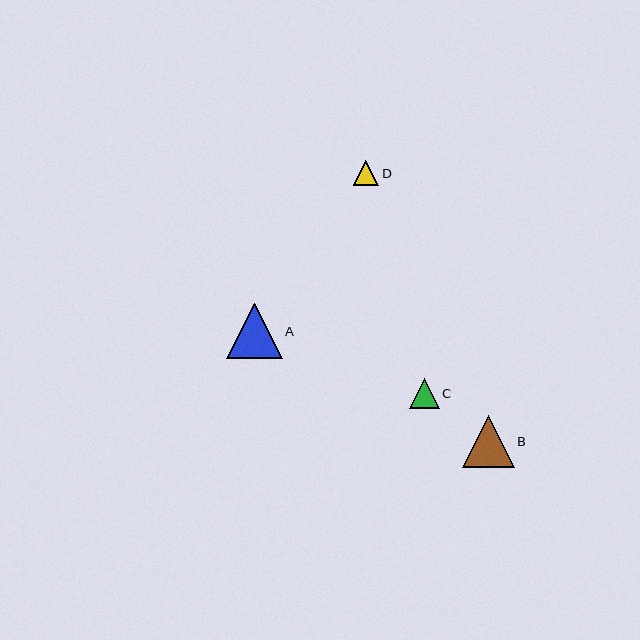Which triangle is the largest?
Triangle A is the largest with a size of approximately 55 pixels.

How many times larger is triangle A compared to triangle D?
Triangle A is approximately 2.2 times the size of triangle D.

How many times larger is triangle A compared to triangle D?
Triangle A is approximately 2.2 times the size of triangle D.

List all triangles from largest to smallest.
From largest to smallest: A, B, C, D.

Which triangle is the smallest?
Triangle D is the smallest with a size of approximately 25 pixels.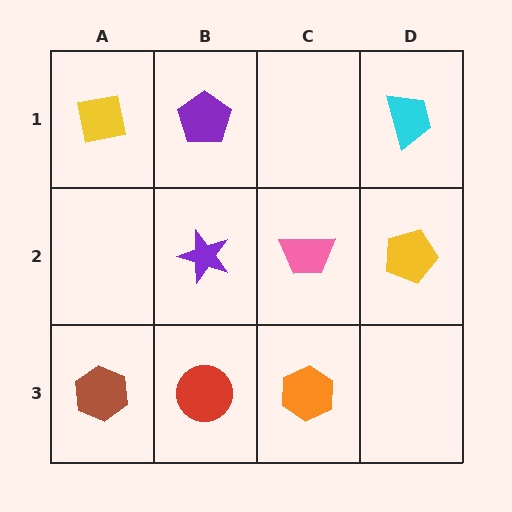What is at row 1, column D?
A cyan trapezoid.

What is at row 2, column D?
A yellow pentagon.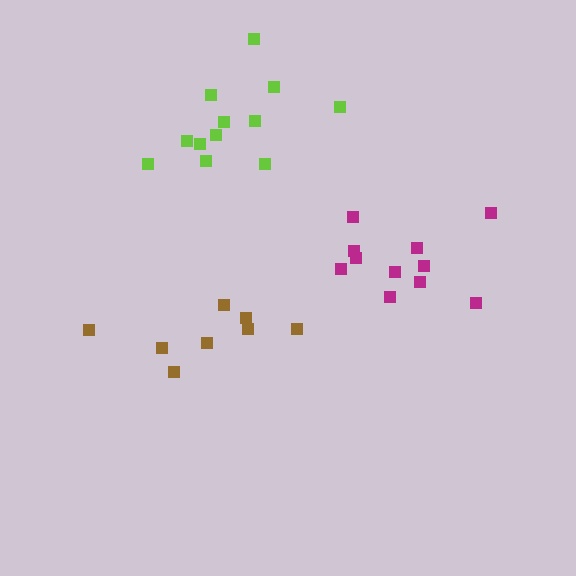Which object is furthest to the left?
The brown cluster is leftmost.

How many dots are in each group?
Group 1: 8 dots, Group 2: 11 dots, Group 3: 12 dots (31 total).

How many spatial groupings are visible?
There are 3 spatial groupings.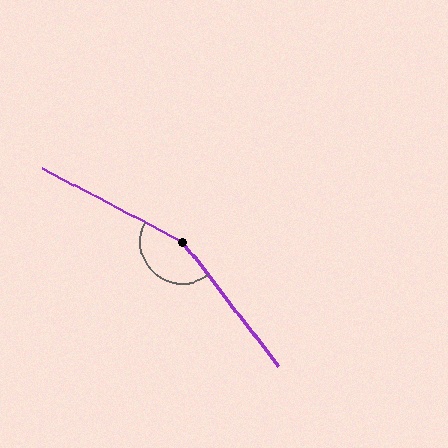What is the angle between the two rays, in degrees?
Approximately 155 degrees.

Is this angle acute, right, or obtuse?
It is obtuse.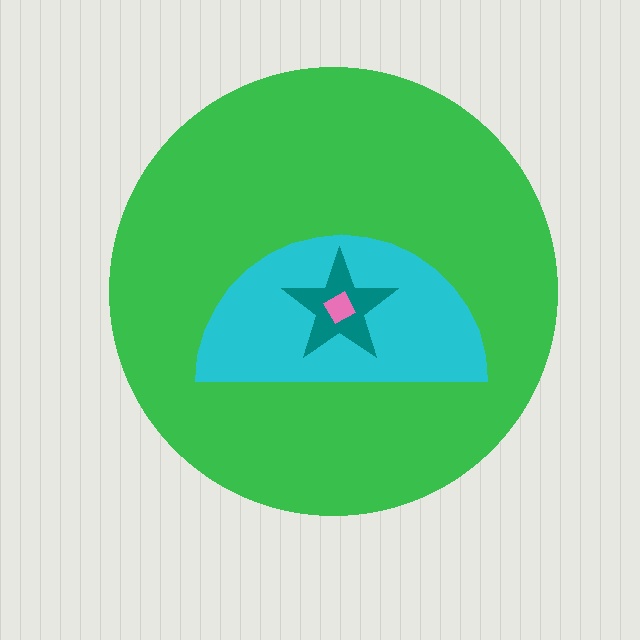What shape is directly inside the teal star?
The pink diamond.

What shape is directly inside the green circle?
The cyan semicircle.